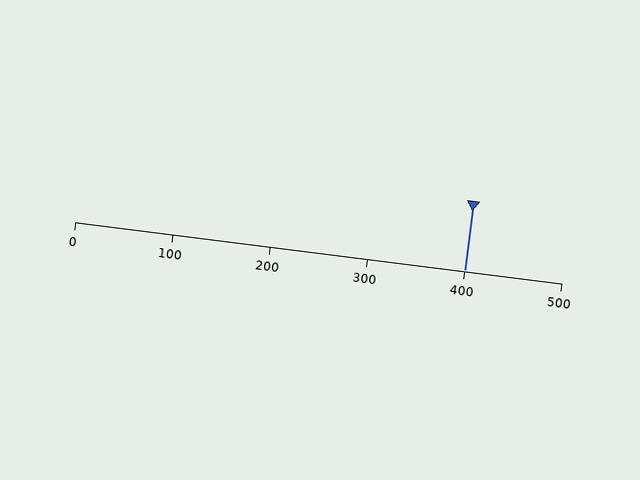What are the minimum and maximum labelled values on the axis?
The axis runs from 0 to 500.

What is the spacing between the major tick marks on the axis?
The major ticks are spaced 100 apart.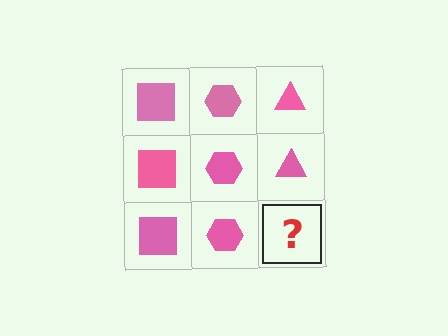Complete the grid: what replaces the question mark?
The question mark should be replaced with a pink triangle.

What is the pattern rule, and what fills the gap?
The rule is that each column has a consistent shape. The gap should be filled with a pink triangle.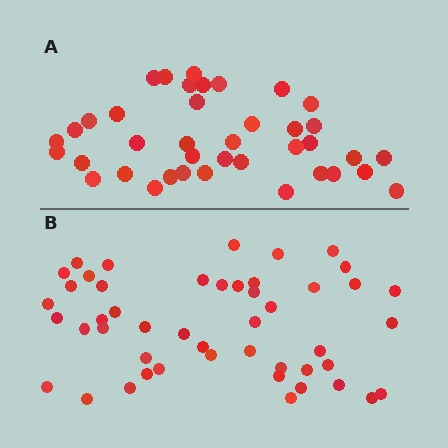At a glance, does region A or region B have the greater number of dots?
Region B (the bottom region) has more dots.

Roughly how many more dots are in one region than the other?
Region B has roughly 8 or so more dots than region A.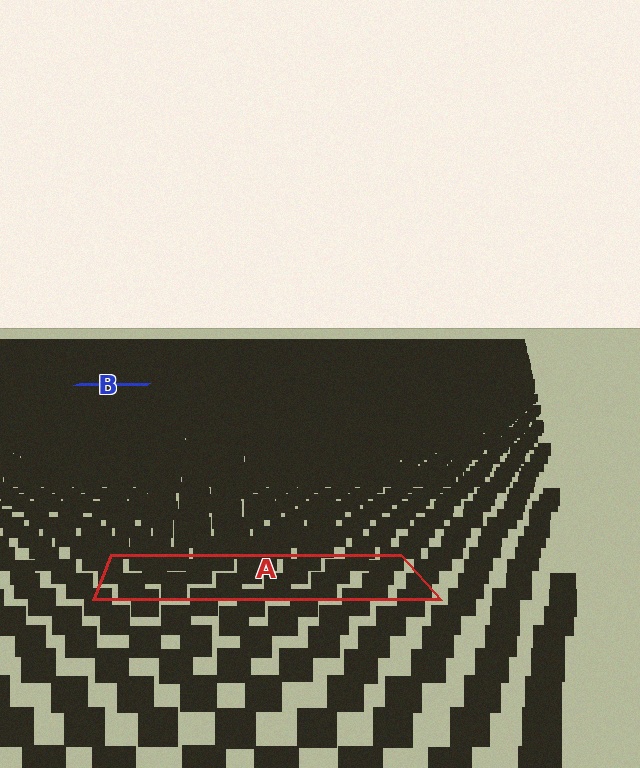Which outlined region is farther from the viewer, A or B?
Region B is farther from the viewer — the texture elements inside it appear smaller and more densely packed.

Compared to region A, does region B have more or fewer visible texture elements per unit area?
Region B has more texture elements per unit area — they are packed more densely because it is farther away.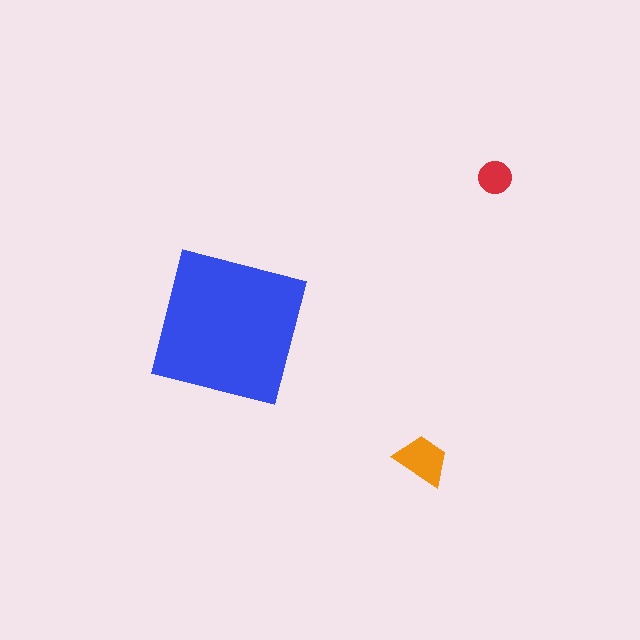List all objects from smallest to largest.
The red circle, the orange trapezoid, the blue square.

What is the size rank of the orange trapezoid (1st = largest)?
2nd.